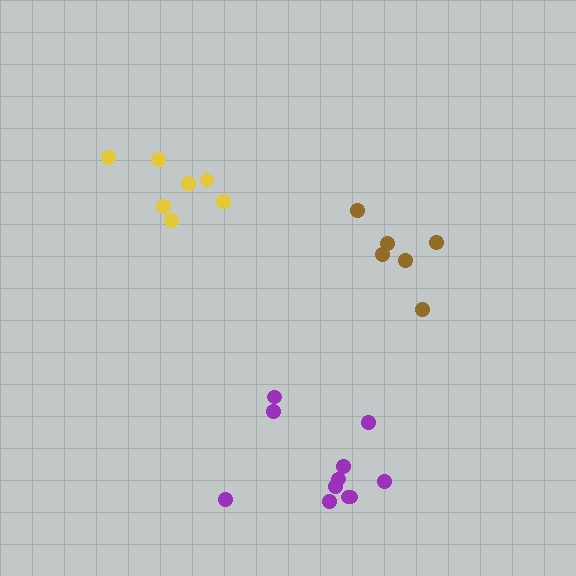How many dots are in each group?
Group 1: 6 dots, Group 2: 11 dots, Group 3: 7 dots (24 total).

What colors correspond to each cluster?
The clusters are colored: brown, purple, yellow.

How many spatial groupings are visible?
There are 3 spatial groupings.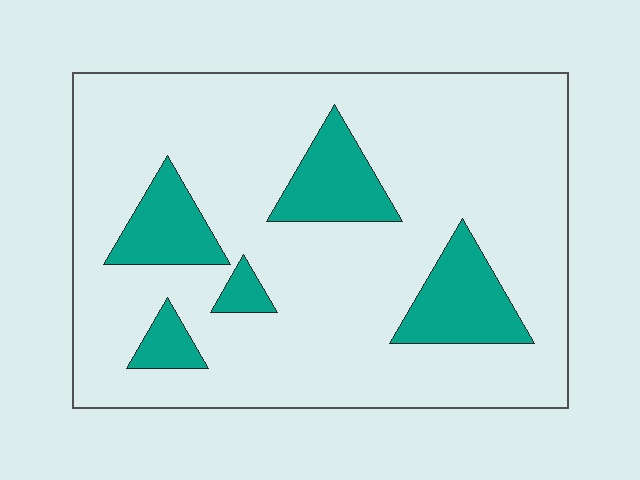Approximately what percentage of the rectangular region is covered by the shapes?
Approximately 20%.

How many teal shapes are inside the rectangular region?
5.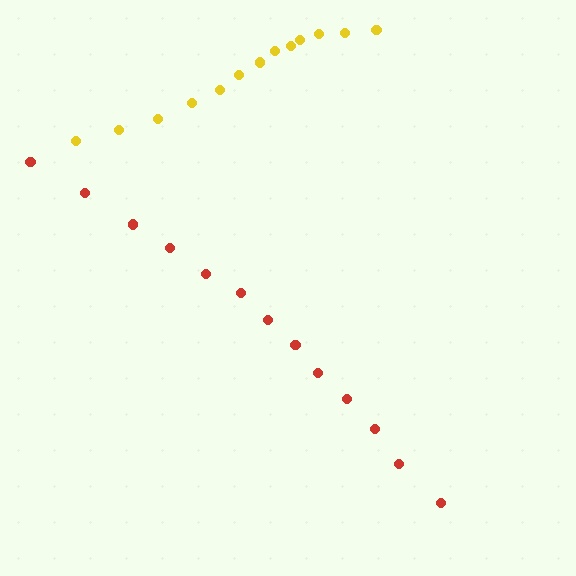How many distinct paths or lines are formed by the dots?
There are 2 distinct paths.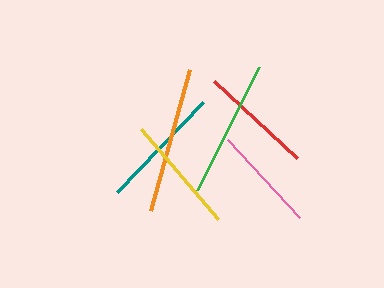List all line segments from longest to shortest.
From longest to shortest: orange, green, teal, yellow, red, pink.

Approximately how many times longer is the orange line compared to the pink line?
The orange line is approximately 1.4 times the length of the pink line.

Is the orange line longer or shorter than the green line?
The orange line is longer than the green line.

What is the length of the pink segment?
The pink segment is approximately 106 pixels long.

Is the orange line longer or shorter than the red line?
The orange line is longer than the red line.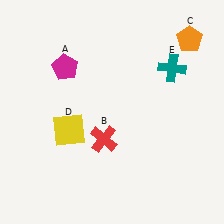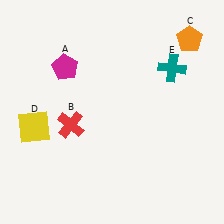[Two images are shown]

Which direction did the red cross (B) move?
The red cross (B) moved left.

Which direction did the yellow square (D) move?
The yellow square (D) moved left.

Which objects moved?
The objects that moved are: the red cross (B), the yellow square (D).